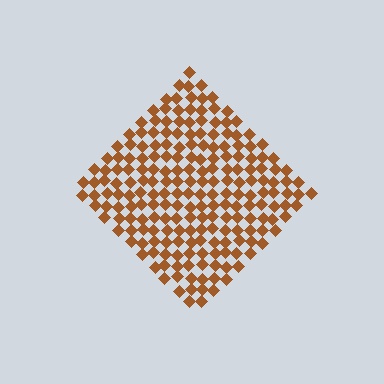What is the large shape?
The large shape is a diamond.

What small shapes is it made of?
It is made of small diamonds.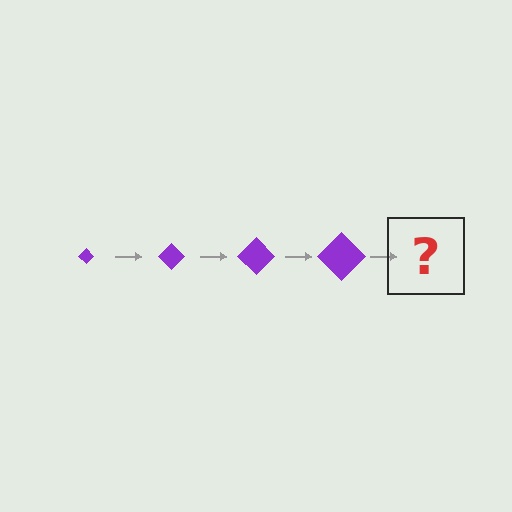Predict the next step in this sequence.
The next step is a purple diamond, larger than the previous one.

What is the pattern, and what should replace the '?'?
The pattern is that the diamond gets progressively larger each step. The '?' should be a purple diamond, larger than the previous one.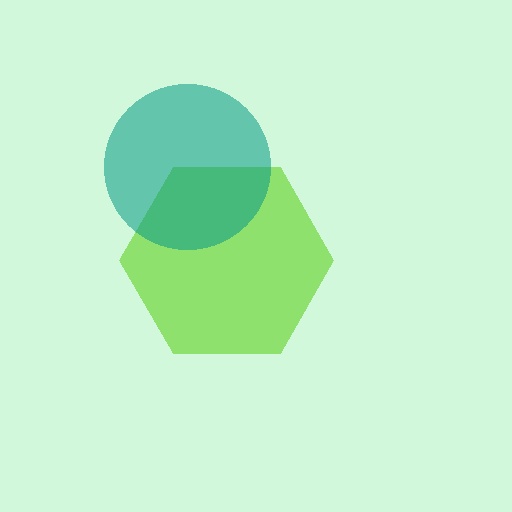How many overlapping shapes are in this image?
There are 2 overlapping shapes in the image.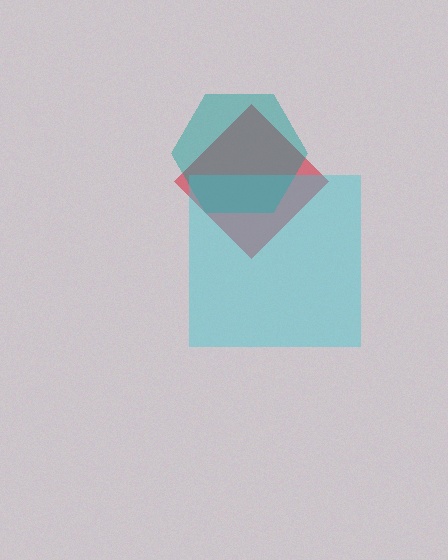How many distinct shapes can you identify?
There are 3 distinct shapes: a red diamond, a teal hexagon, a cyan square.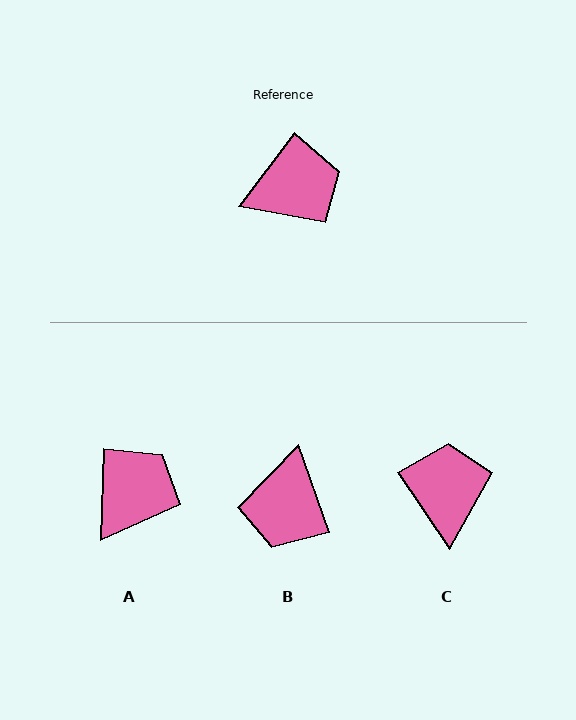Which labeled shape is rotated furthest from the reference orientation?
B, about 124 degrees away.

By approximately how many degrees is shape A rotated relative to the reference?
Approximately 35 degrees counter-clockwise.